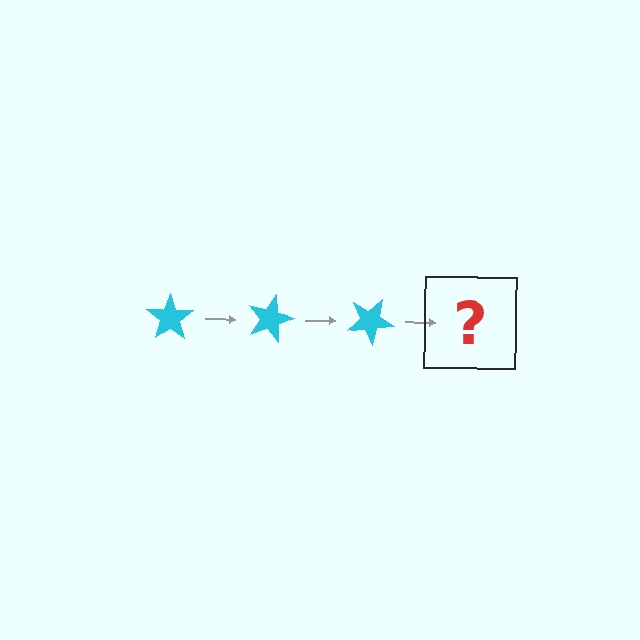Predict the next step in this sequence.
The next step is a cyan star rotated 45 degrees.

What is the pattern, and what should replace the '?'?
The pattern is that the star rotates 15 degrees each step. The '?' should be a cyan star rotated 45 degrees.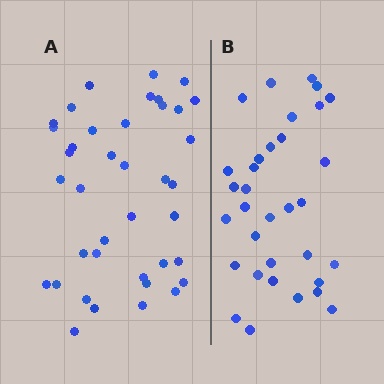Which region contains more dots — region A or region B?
Region A (the left region) has more dots.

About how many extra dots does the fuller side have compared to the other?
Region A has about 6 more dots than region B.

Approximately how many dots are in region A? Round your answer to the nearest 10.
About 40 dots. (The exact count is 39, which rounds to 40.)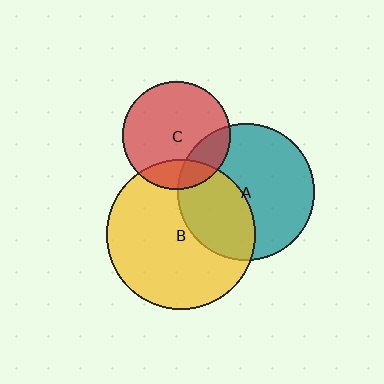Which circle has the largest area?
Circle B (yellow).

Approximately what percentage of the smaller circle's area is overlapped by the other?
Approximately 35%.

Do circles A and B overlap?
Yes.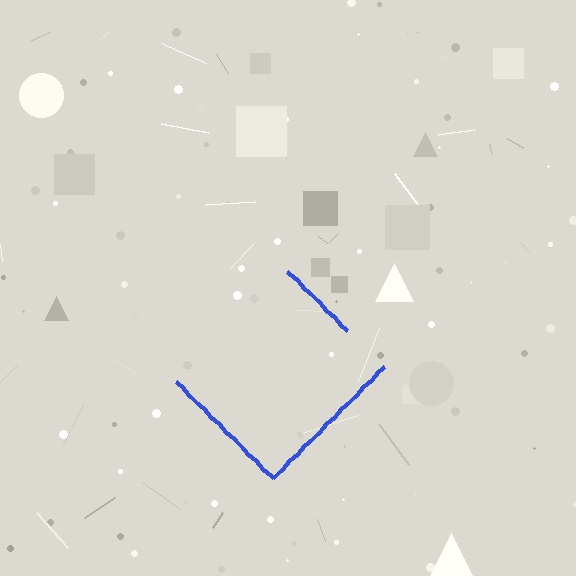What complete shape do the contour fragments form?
The contour fragments form a diamond.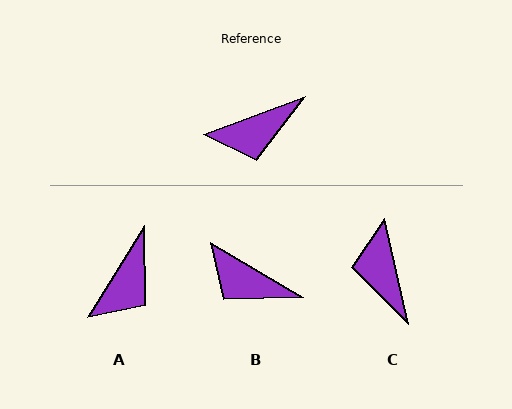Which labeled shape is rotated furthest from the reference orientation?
C, about 98 degrees away.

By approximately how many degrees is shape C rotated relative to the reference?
Approximately 98 degrees clockwise.